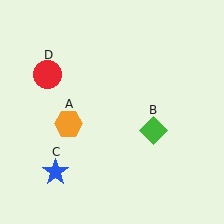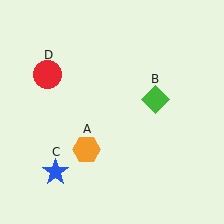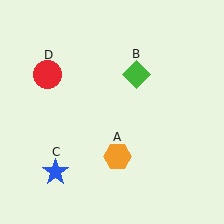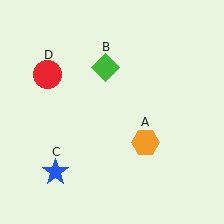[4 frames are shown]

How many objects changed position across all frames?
2 objects changed position: orange hexagon (object A), green diamond (object B).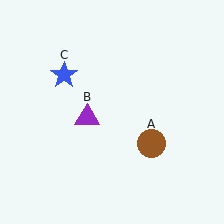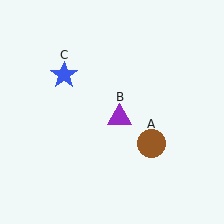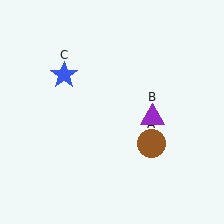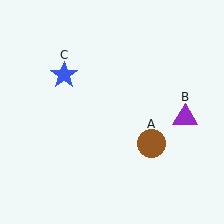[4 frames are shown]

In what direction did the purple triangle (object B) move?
The purple triangle (object B) moved right.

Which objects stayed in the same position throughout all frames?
Brown circle (object A) and blue star (object C) remained stationary.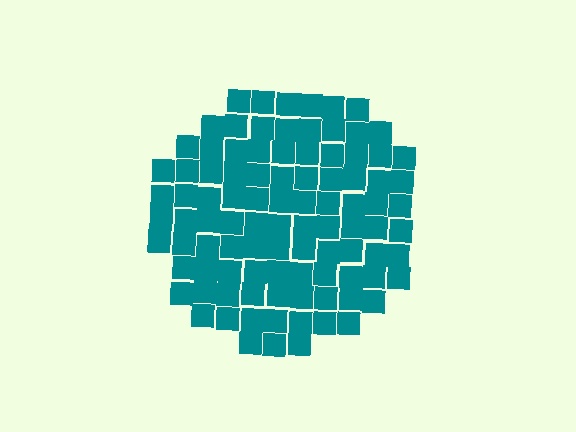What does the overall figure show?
The overall figure shows a circle.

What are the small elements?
The small elements are squares.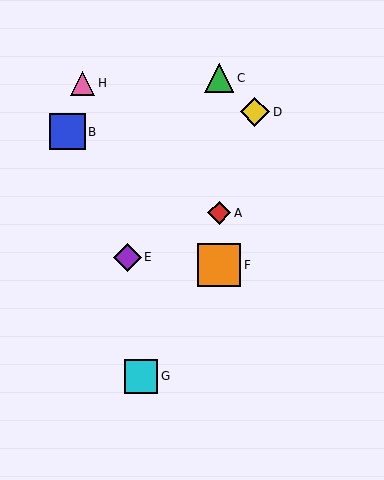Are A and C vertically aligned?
Yes, both are at x≈219.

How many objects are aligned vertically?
3 objects (A, C, F) are aligned vertically.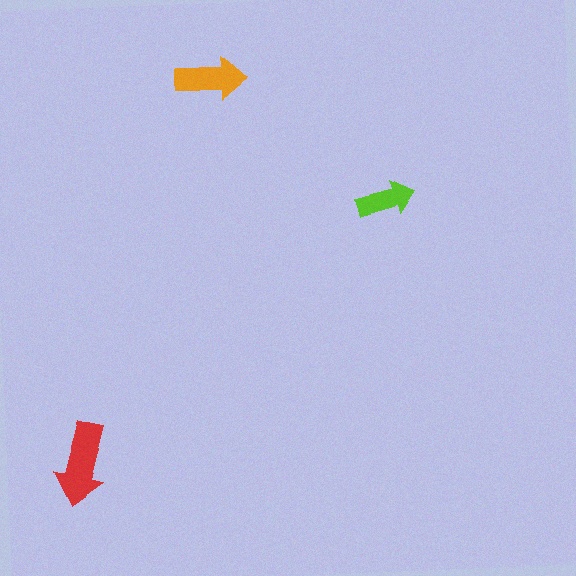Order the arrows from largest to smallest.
the red one, the orange one, the lime one.